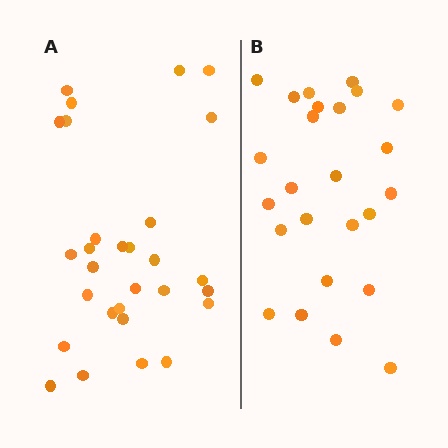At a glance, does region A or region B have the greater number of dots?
Region A (the left region) has more dots.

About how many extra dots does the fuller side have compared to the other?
Region A has about 4 more dots than region B.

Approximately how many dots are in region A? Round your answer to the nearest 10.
About 30 dots. (The exact count is 29, which rounds to 30.)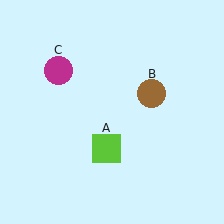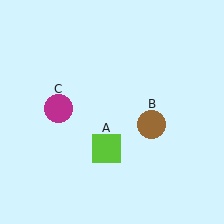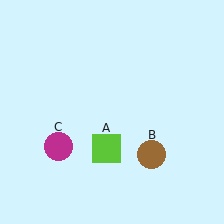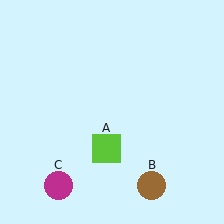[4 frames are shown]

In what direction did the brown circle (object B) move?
The brown circle (object B) moved down.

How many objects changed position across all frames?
2 objects changed position: brown circle (object B), magenta circle (object C).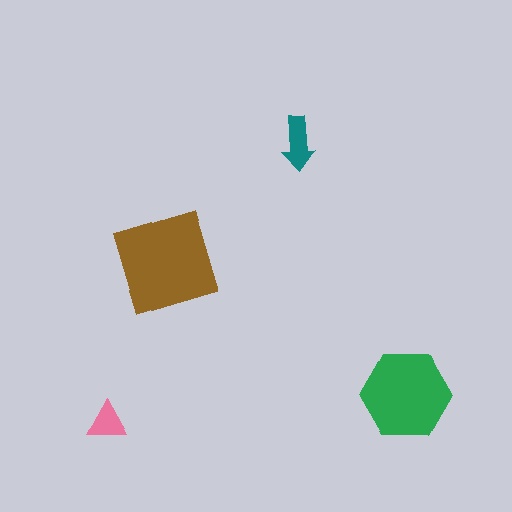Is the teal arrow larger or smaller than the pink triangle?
Larger.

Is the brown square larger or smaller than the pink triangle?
Larger.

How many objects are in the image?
There are 4 objects in the image.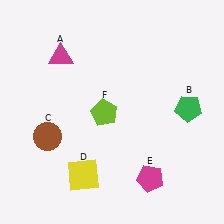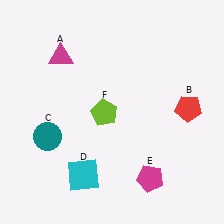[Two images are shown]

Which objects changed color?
B changed from green to red. C changed from brown to teal. D changed from yellow to cyan.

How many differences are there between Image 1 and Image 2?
There are 3 differences between the two images.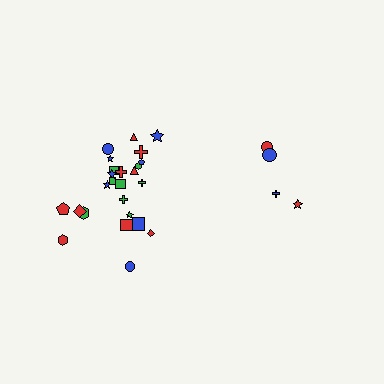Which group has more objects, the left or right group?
The left group.